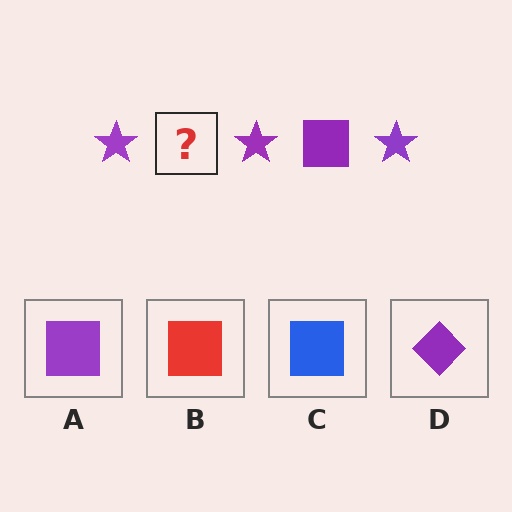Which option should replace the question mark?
Option A.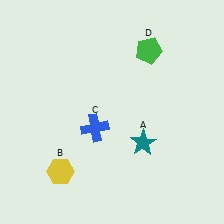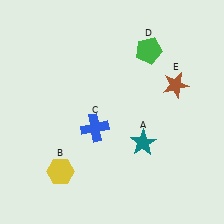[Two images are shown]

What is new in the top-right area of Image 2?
A brown star (E) was added in the top-right area of Image 2.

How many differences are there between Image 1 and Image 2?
There is 1 difference between the two images.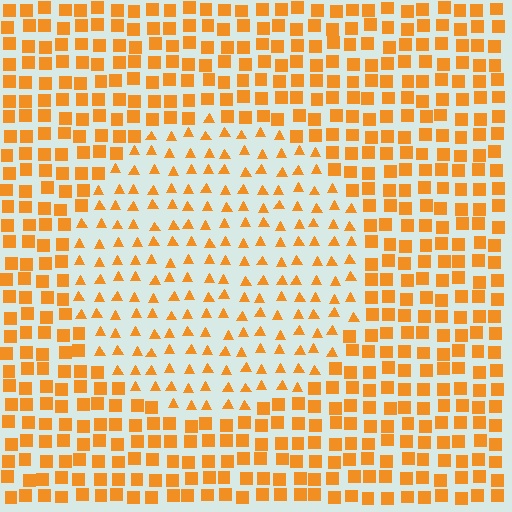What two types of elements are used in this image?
The image uses triangles inside the circle region and squares outside it.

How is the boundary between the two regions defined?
The boundary is defined by a change in element shape: triangles inside vs. squares outside. All elements share the same color and spacing.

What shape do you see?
I see a circle.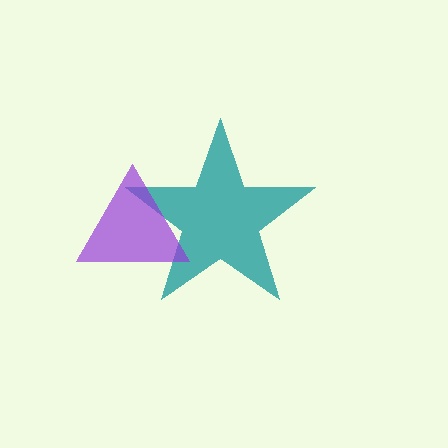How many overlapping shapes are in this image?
There are 2 overlapping shapes in the image.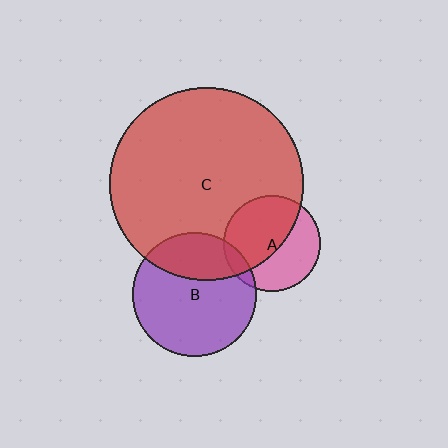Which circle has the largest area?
Circle C (red).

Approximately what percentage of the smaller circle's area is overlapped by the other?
Approximately 10%.